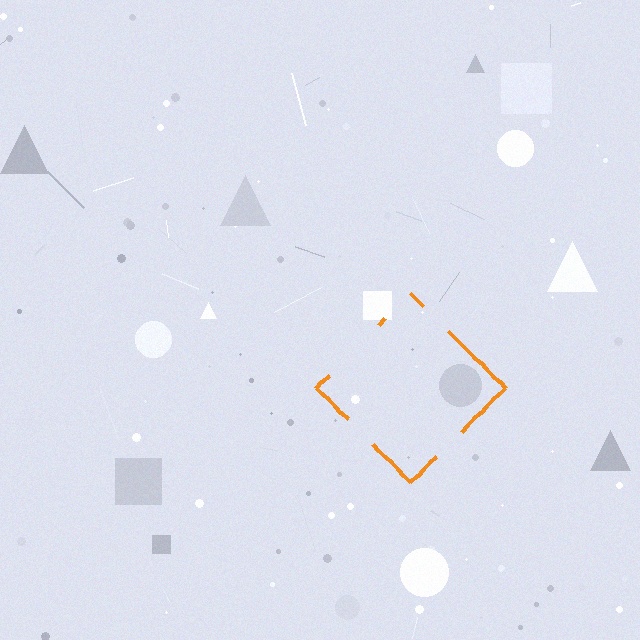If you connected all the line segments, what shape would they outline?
They would outline a diamond.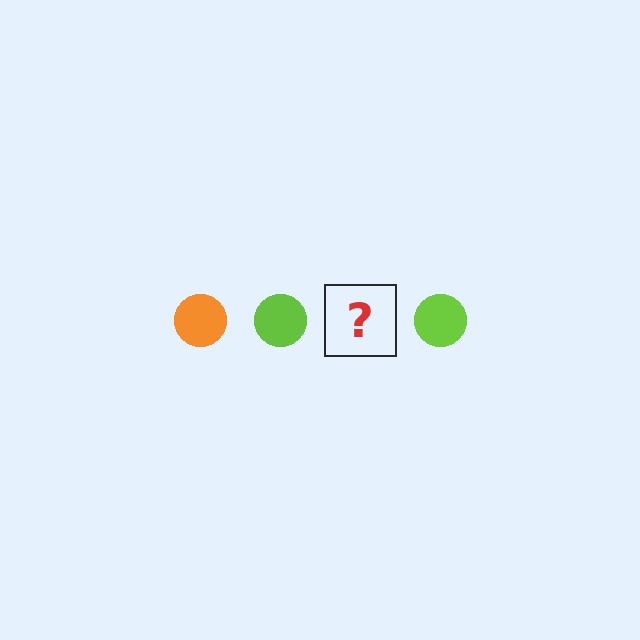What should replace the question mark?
The question mark should be replaced with an orange circle.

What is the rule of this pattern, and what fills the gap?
The rule is that the pattern cycles through orange, lime circles. The gap should be filled with an orange circle.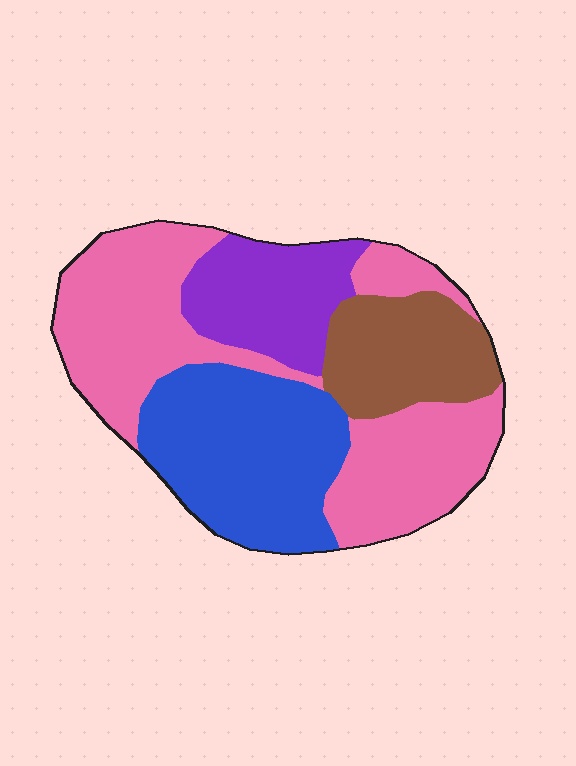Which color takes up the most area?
Pink, at roughly 40%.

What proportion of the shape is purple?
Purple takes up about one sixth (1/6) of the shape.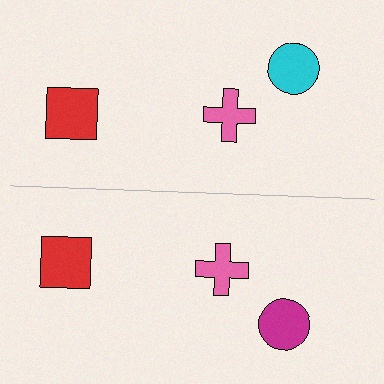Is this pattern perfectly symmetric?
No, the pattern is not perfectly symmetric. The magenta circle on the bottom side breaks the symmetry — its mirror counterpart is cyan.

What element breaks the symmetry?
The magenta circle on the bottom side breaks the symmetry — its mirror counterpart is cyan.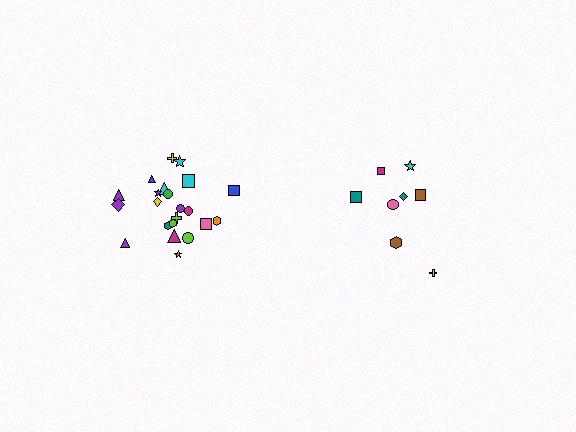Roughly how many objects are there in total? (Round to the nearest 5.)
Roughly 30 objects in total.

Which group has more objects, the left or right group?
The left group.